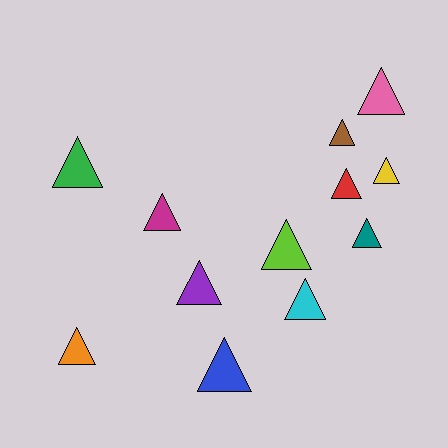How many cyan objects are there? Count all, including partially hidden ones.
There is 1 cyan object.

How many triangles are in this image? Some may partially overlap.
There are 12 triangles.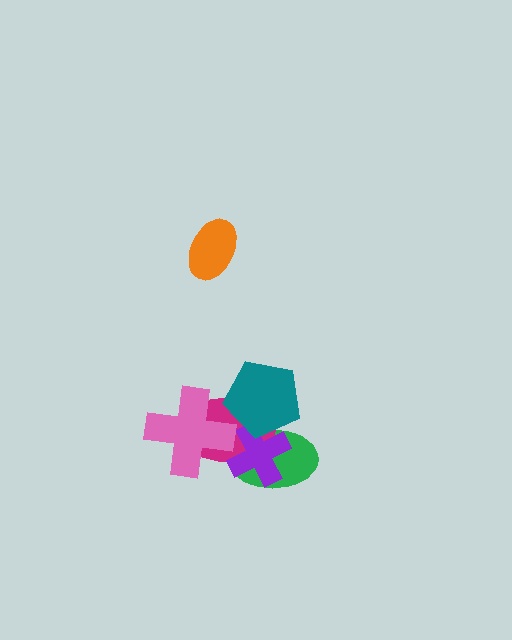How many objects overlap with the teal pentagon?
3 objects overlap with the teal pentagon.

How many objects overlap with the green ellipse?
3 objects overlap with the green ellipse.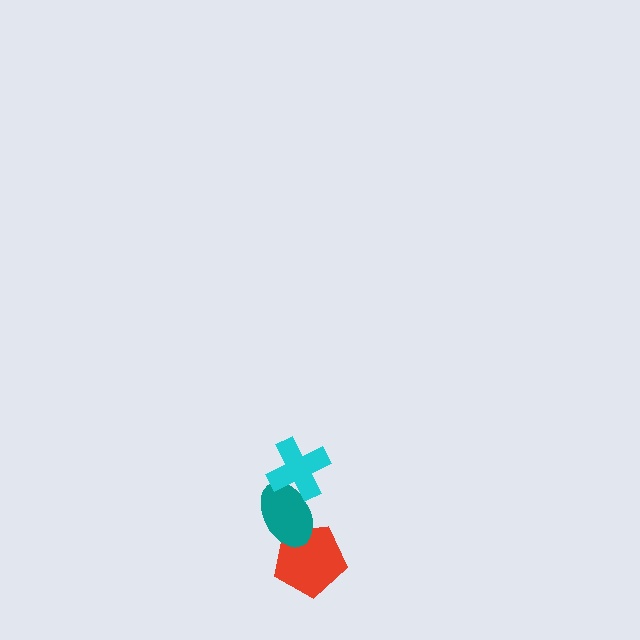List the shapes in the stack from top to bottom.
From top to bottom: the cyan cross, the teal ellipse, the red pentagon.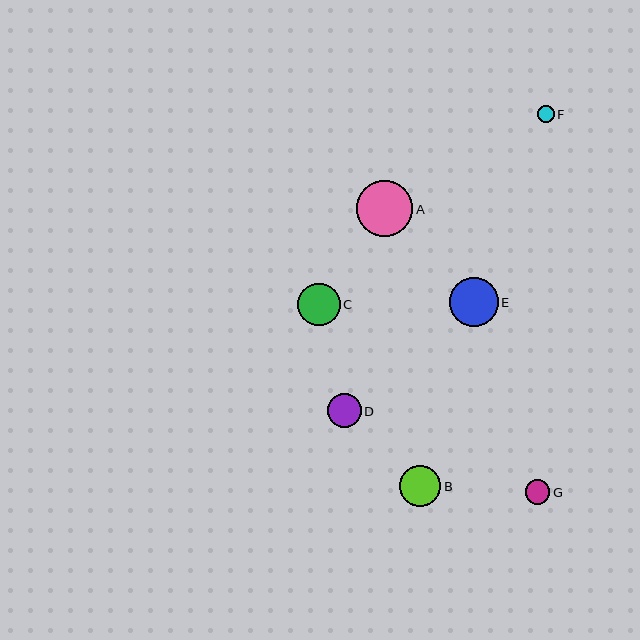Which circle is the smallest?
Circle F is the smallest with a size of approximately 16 pixels.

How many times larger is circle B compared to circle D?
Circle B is approximately 1.2 times the size of circle D.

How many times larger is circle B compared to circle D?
Circle B is approximately 1.2 times the size of circle D.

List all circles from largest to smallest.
From largest to smallest: A, E, C, B, D, G, F.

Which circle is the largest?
Circle A is the largest with a size of approximately 56 pixels.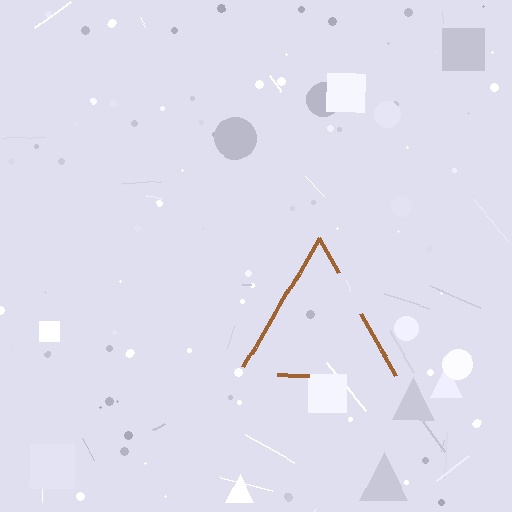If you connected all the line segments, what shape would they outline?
They would outline a triangle.